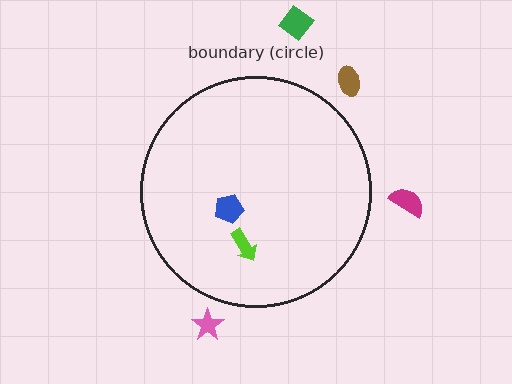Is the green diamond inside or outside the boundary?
Outside.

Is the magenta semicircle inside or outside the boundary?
Outside.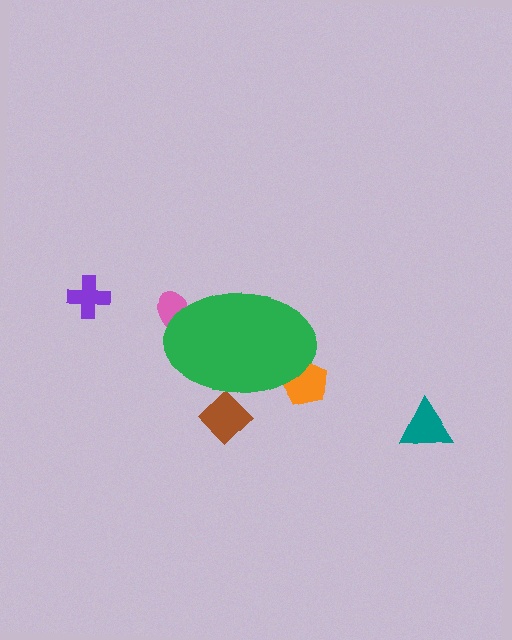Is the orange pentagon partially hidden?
Yes, the orange pentagon is partially hidden behind the green ellipse.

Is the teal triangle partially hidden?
No, the teal triangle is fully visible.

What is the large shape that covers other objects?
A green ellipse.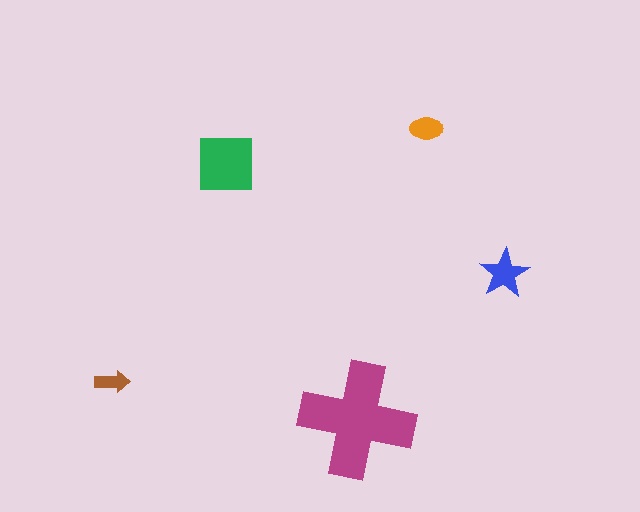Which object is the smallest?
The brown arrow.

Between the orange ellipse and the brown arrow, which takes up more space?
The orange ellipse.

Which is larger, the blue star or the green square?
The green square.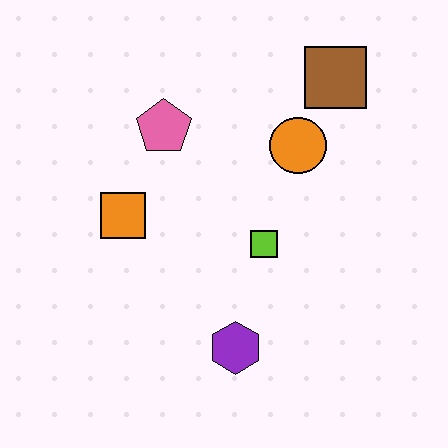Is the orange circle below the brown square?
Yes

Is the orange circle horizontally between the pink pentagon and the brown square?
Yes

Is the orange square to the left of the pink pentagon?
Yes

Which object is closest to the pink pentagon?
The orange square is closest to the pink pentagon.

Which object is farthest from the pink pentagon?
The purple hexagon is farthest from the pink pentagon.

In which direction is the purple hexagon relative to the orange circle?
The purple hexagon is below the orange circle.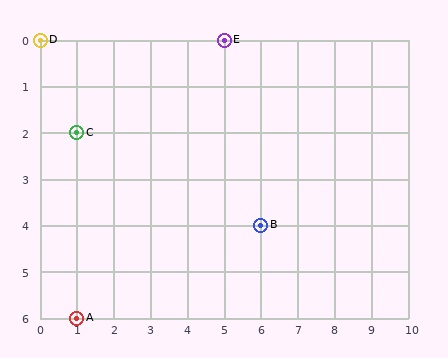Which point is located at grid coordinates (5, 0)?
Point E is at (5, 0).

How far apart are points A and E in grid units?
Points A and E are 4 columns and 6 rows apart (about 7.2 grid units diagonally).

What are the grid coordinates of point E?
Point E is at grid coordinates (5, 0).